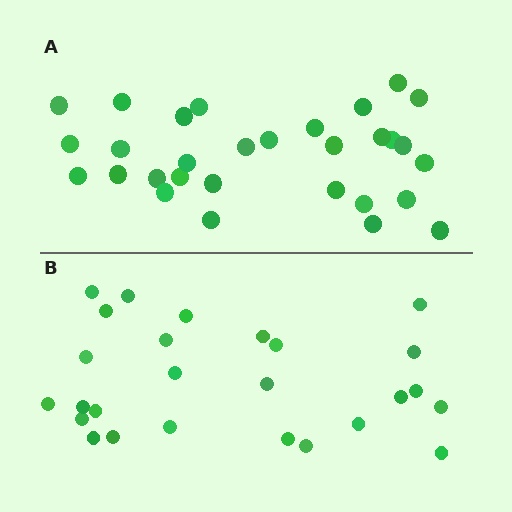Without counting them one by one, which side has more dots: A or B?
Region A (the top region) has more dots.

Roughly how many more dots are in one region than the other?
Region A has about 4 more dots than region B.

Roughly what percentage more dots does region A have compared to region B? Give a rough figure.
About 15% more.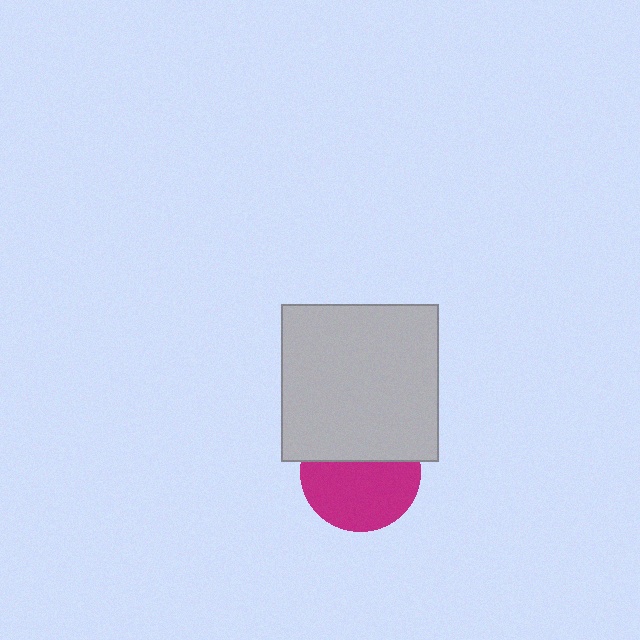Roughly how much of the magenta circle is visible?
About half of it is visible (roughly 61%).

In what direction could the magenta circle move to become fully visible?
The magenta circle could move down. That would shift it out from behind the light gray square entirely.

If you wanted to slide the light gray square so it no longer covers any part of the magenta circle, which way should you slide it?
Slide it up — that is the most direct way to separate the two shapes.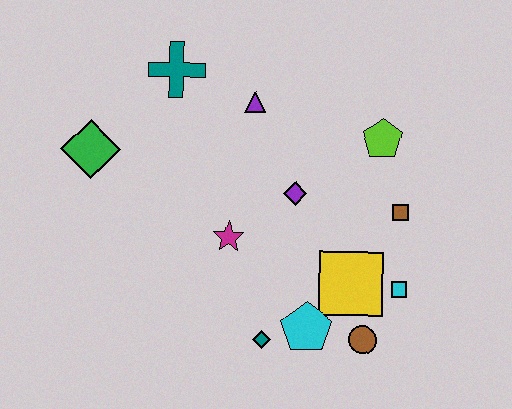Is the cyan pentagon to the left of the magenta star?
No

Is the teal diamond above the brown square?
No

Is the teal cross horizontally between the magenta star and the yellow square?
No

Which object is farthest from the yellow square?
The green diamond is farthest from the yellow square.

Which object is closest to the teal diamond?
The cyan pentagon is closest to the teal diamond.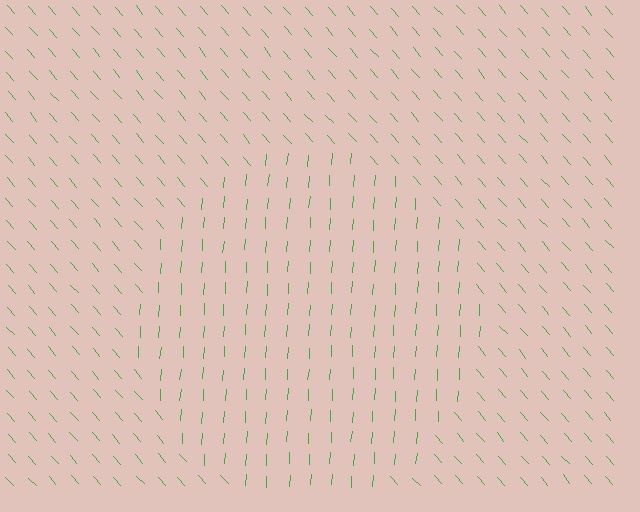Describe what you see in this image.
The image is filled with small green line segments. A circle region in the image has lines oriented differently from the surrounding lines, creating a visible texture boundary.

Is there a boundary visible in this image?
Yes, there is a texture boundary formed by a change in line orientation.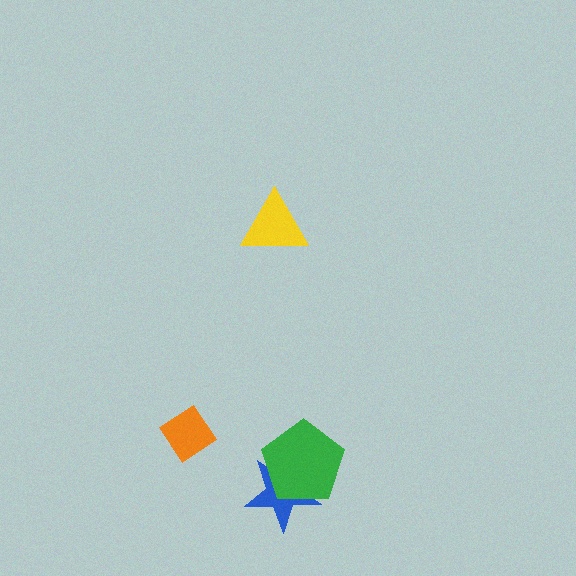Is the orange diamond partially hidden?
No, no other shape covers it.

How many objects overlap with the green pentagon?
1 object overlaps with the green pentagon.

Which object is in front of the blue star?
The green pentagon is in front of the blue star.